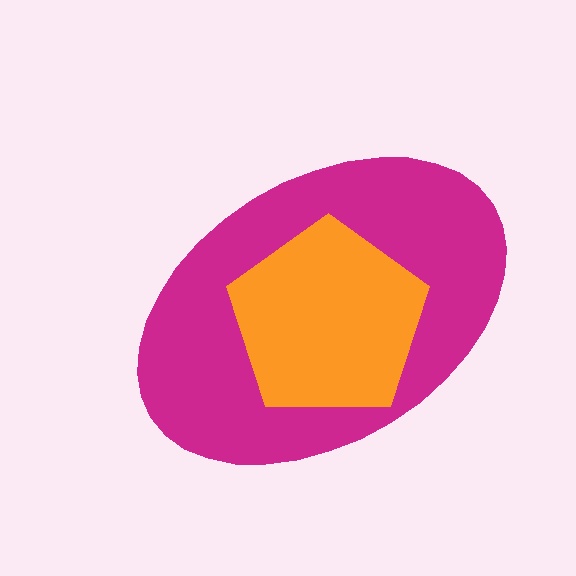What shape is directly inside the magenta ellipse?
The orange pentagon.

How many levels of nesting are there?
2.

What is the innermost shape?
The orange pentagon.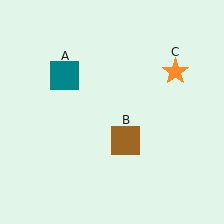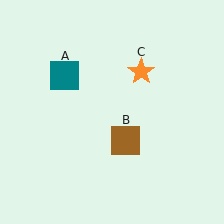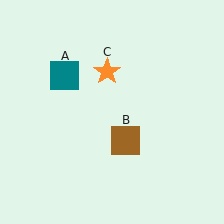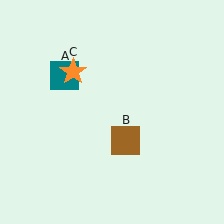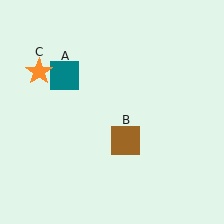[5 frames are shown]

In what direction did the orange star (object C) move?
The orange star (object C) moved left.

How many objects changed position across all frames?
1 object changed position: orange star (object C).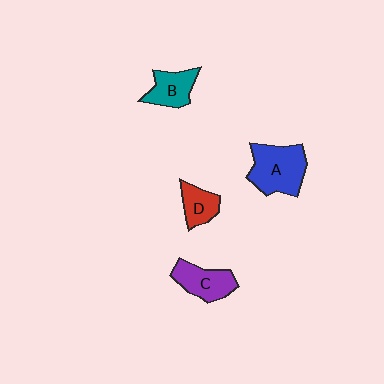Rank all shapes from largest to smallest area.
From largest to smallest: A (blue), C (purple), B (teal), D (red).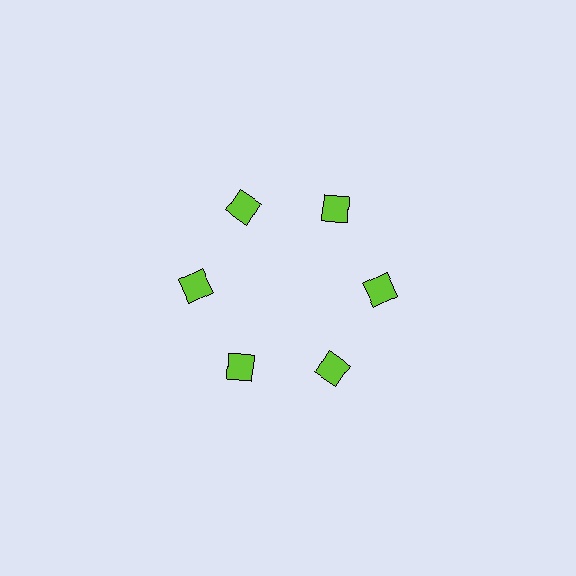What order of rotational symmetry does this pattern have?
This pattern has 6-fold rotational symmetry.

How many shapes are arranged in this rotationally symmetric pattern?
There are 6 shapes, arranged in 6 groups of 1.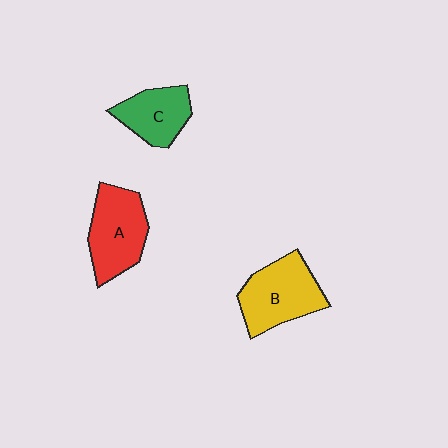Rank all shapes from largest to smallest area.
From largest to smallest: B (yellow), A (red), C (green).